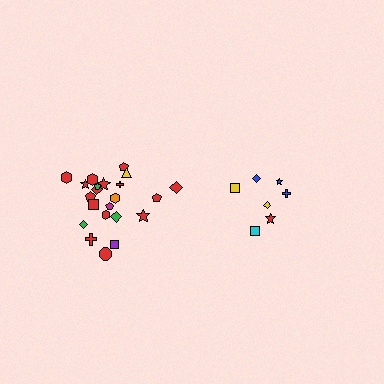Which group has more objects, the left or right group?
The left group.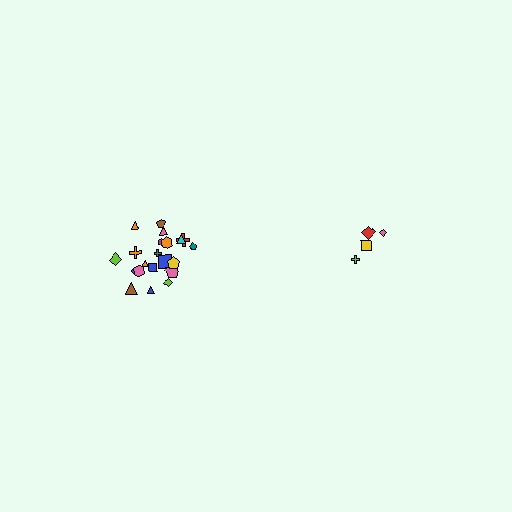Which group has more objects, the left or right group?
The left group.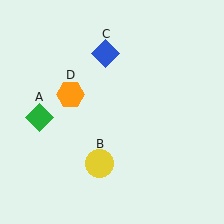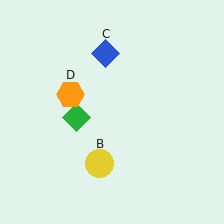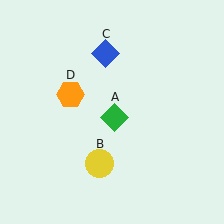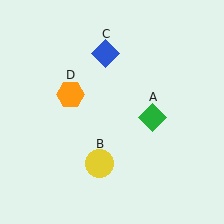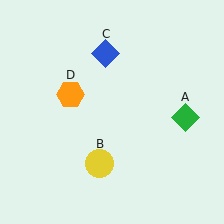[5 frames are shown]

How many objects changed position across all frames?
1 object changed position: green diamond (object A).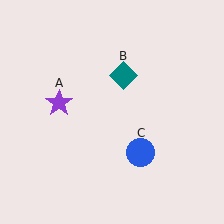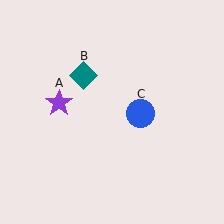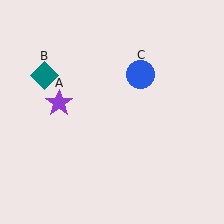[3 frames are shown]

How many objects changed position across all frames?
2 objects changed position: teal diamond (object B), blue circle (object C).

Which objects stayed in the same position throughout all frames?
Purple star (object A) remained stationary.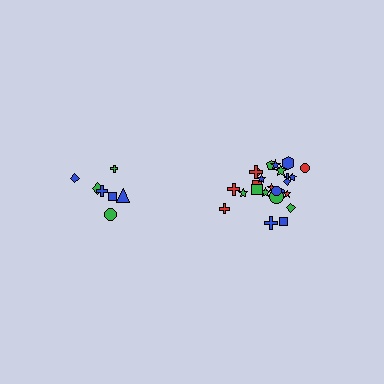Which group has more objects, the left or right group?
The right group.